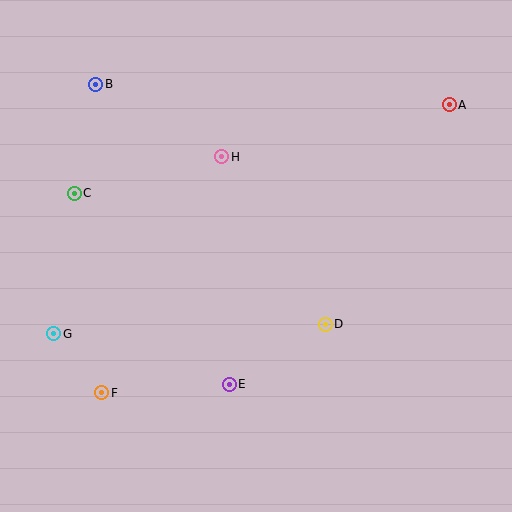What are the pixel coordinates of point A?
Point A is at (449, 105).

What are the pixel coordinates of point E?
Point E is at (229, 384).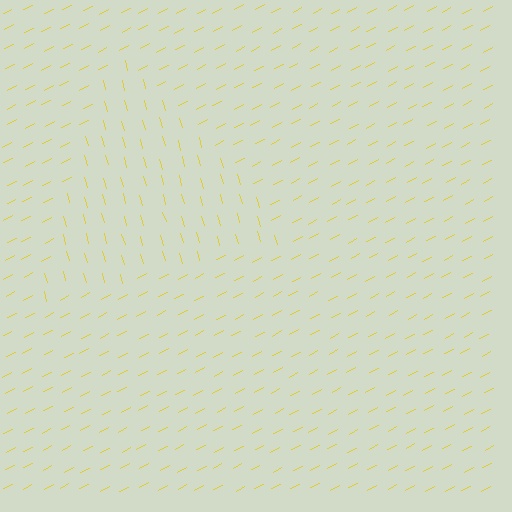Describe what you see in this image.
The image is filled with small yellow line segments. A triangle region in the image has lines oriented differently from the surrounding lines, creating a visible texture boundary.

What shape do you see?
I see a triangle.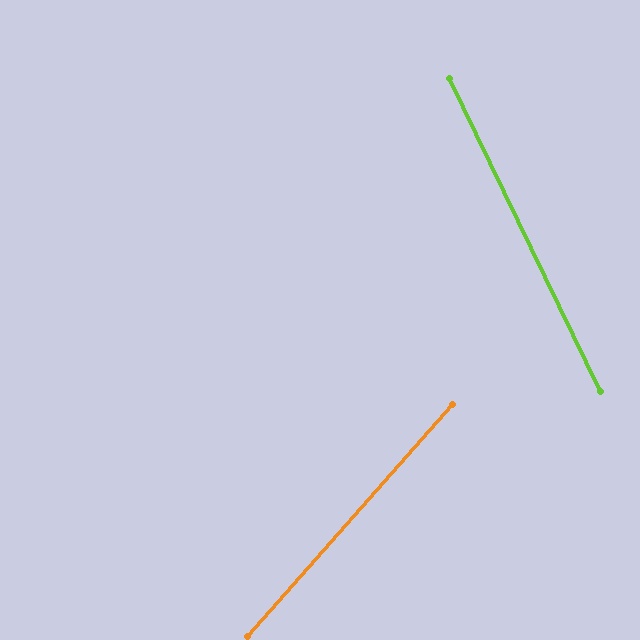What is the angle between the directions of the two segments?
Approximately 67 degrees.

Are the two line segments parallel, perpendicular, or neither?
Neither parallel nor perpendicular — they differ by about 67°.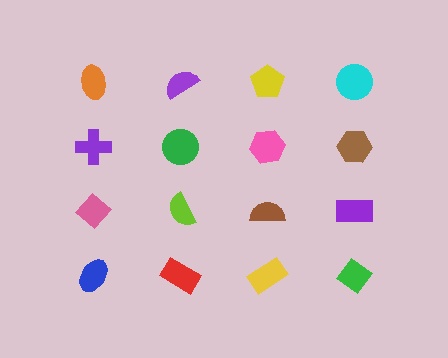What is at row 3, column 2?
A lime semicircle.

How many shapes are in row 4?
4 shapes.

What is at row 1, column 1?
An orange ellipse.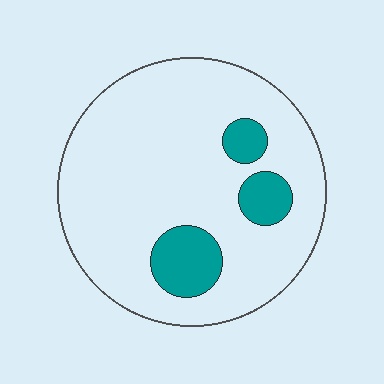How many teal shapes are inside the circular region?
3.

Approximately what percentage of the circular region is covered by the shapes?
Approximately 15%.